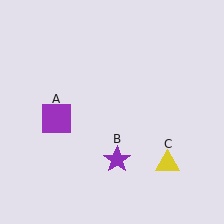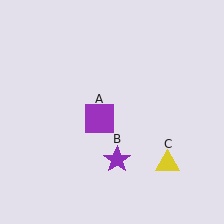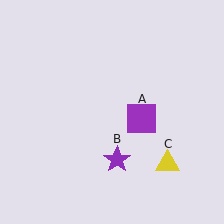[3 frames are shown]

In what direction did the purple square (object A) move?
The purple square (object A) moved right.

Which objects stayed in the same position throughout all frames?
Purple star (object B) and yellow triangle (object C) remained stationary.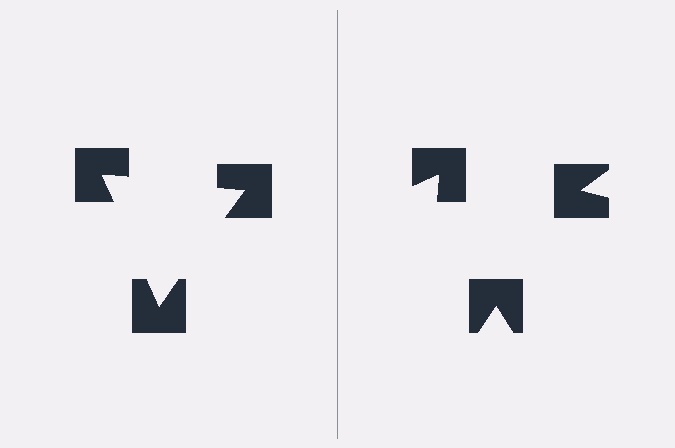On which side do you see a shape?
An illusory triangle appears on the left side. On the right side the wedge cuts are rotated, so no coherent shape forms.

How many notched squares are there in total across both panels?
6 — 3 on each side.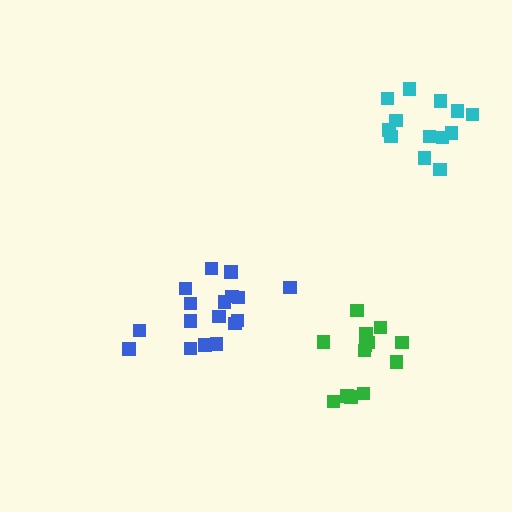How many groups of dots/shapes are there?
There are 3 groups.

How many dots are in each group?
Group 1: 13 dots, Group 2: 17 dots, Group 3: 13 dots (43 total).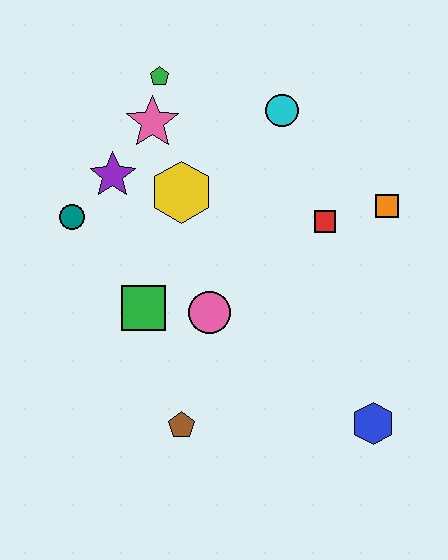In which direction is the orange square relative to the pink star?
The orange square is to the right of the pink star.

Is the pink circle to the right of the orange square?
No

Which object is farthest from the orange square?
The teal circle is farthest from the orange square.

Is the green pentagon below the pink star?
No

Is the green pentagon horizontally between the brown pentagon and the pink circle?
No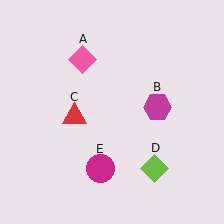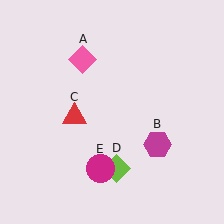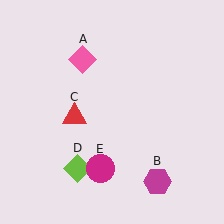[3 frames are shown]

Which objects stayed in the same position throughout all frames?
Pink diamond (object A) and red triangle (object C) and magenta circle (object E) remained stationary.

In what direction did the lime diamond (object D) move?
The lime diamond (object D) moved left.